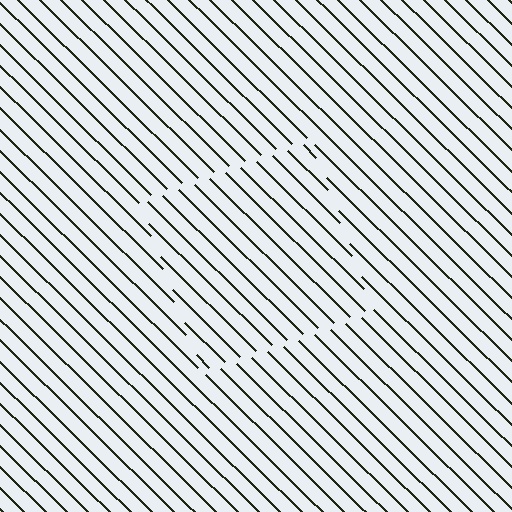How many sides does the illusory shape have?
4 sides — the line-ends trace a square.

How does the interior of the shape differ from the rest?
The interior of the shape contains the same grating, shifted by half a period — the contour is defined by the phase discontinuity where line-ends from the inner and outer gratings abut.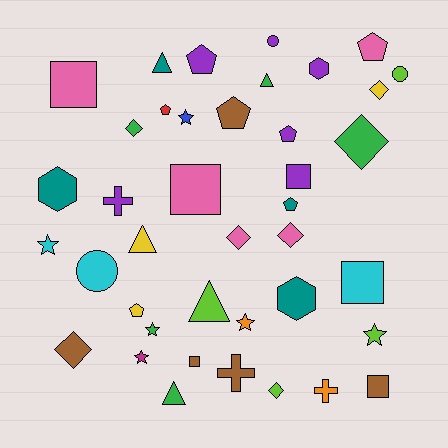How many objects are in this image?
There are 40 objects.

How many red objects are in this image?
There is 1 red object.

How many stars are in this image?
There are 6 stars.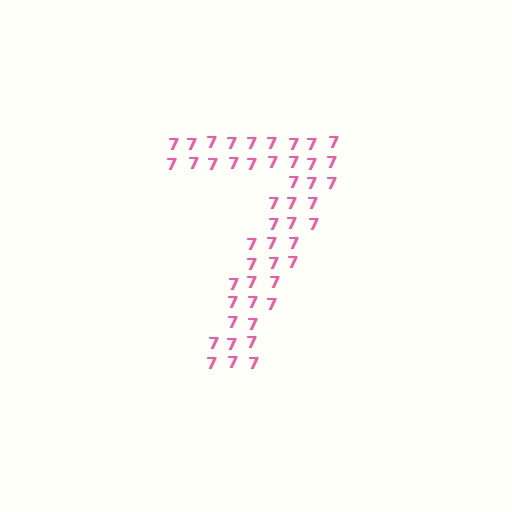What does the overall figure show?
The overall figure shows the digit 7.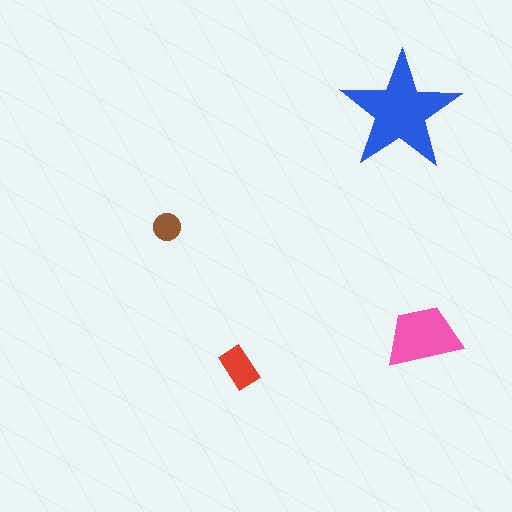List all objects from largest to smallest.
The blue star, the pink trapezoid, the red rectangle, the brown circle.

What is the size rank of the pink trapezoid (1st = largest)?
2nd.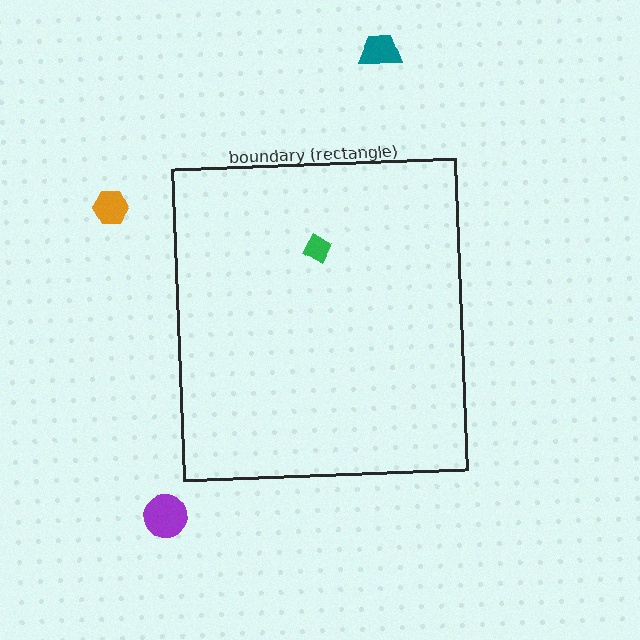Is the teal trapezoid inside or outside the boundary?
Outside.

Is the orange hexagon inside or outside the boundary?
Outside.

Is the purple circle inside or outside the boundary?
Outside.